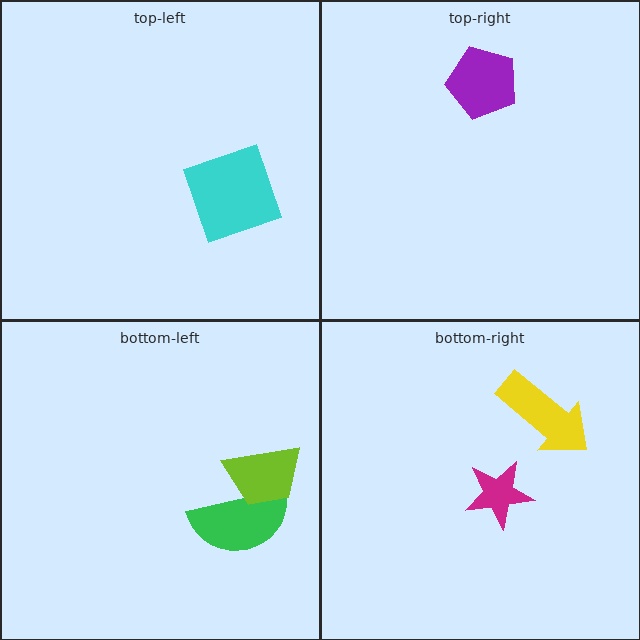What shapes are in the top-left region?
The cyan square.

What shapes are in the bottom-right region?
The magenta star, the yellow arrow.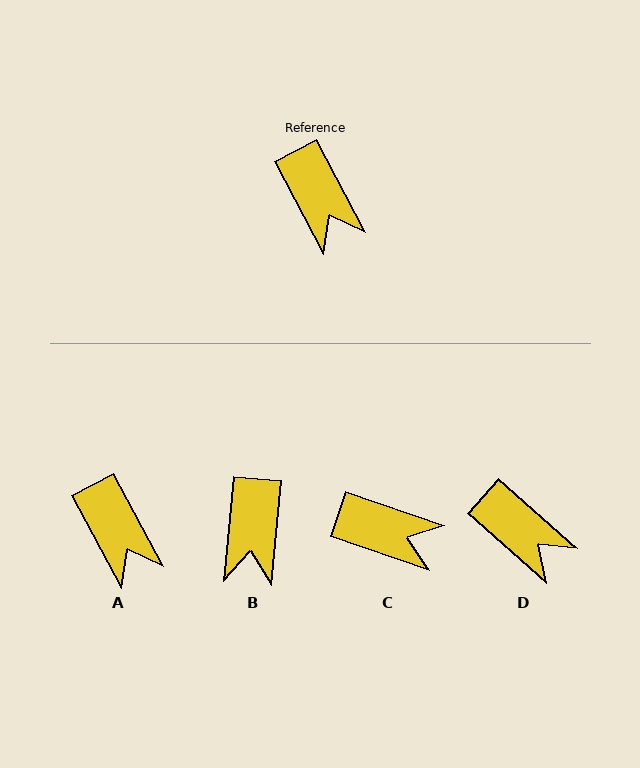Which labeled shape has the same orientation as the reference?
A.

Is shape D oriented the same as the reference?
No, it is off by about 21 degrees.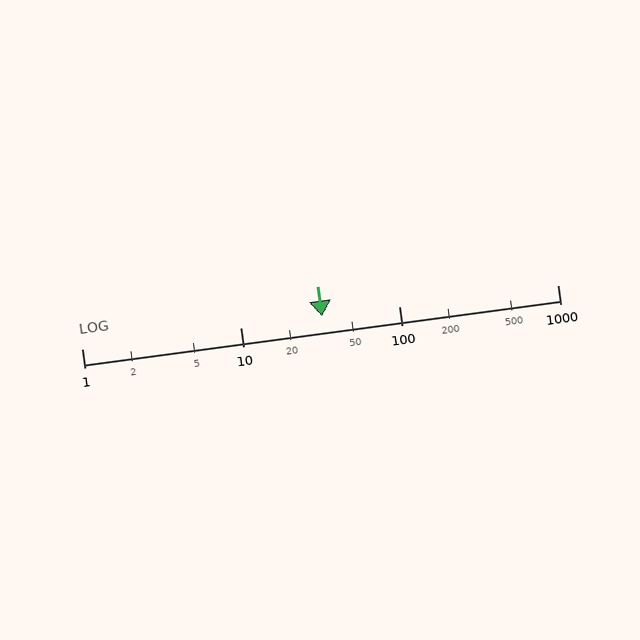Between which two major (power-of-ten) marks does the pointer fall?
The pointer is between 10 and 100.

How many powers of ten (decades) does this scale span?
The scale spans 3 decades, from 1 to 1000.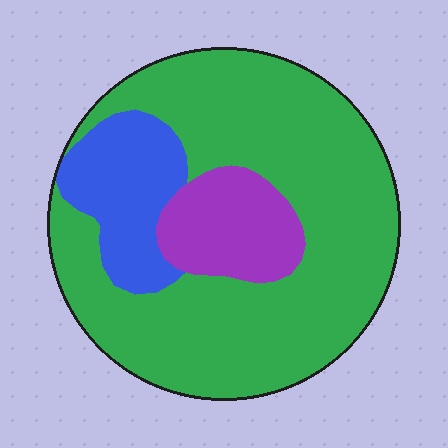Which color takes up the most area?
Green, at roughly 70%.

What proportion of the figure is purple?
Purple covers about 15% of the figure.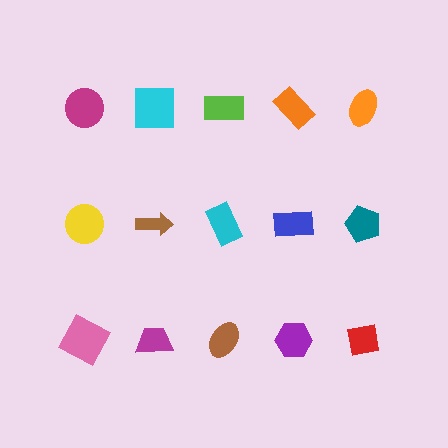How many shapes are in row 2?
5 shapes.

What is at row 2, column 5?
A teal pentagon.